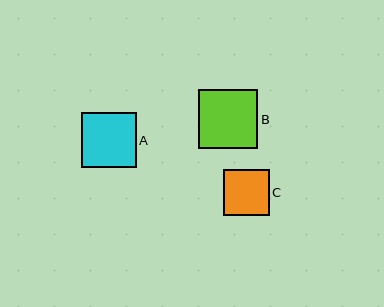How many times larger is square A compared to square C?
Square A is approximately 1.2 times the size of square C.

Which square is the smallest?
Square C is the smallest with a size of approximately 46 pixels.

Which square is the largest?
Square B is the largest with a size of approximately 60 pixels.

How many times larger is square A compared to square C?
Square A is approximately 1.2 times the size of square C.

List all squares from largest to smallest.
From largest to smallest: B, A, C.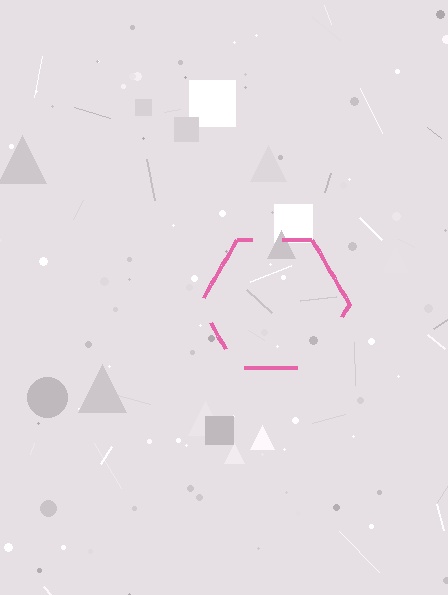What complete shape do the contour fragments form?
The contour fragments form a hexagon.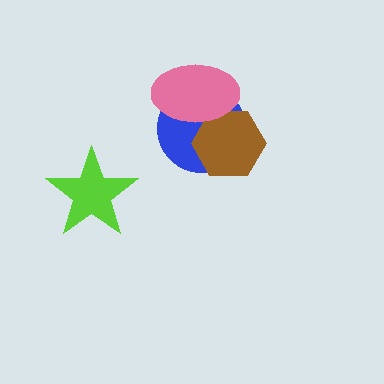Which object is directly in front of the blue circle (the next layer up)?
The brown hexagon is directly in front of the blue circle.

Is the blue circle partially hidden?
Yes, it is partially covered by another shape.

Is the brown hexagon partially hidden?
Yes, it is partially covered by another shape.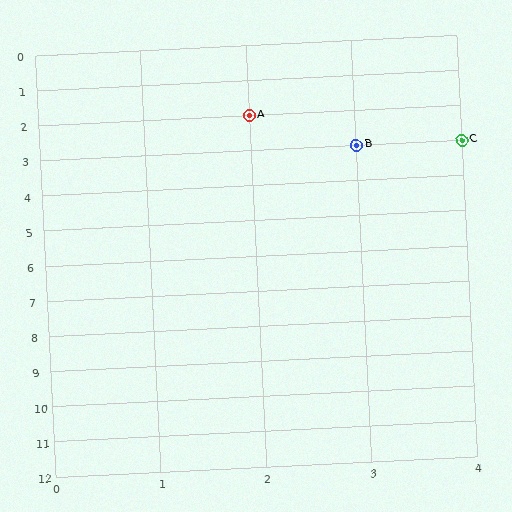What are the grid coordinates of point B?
Point B is at grid coordinates (3, 3).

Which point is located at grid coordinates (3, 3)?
Point B is at (3, 3).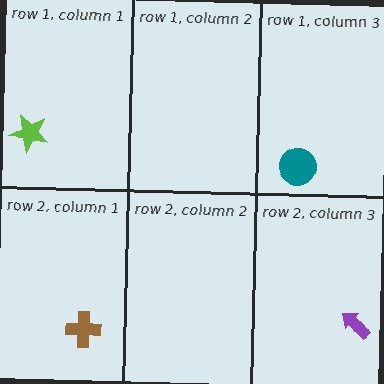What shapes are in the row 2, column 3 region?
The purple arrow.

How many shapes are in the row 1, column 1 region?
1.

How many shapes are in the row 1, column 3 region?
1.